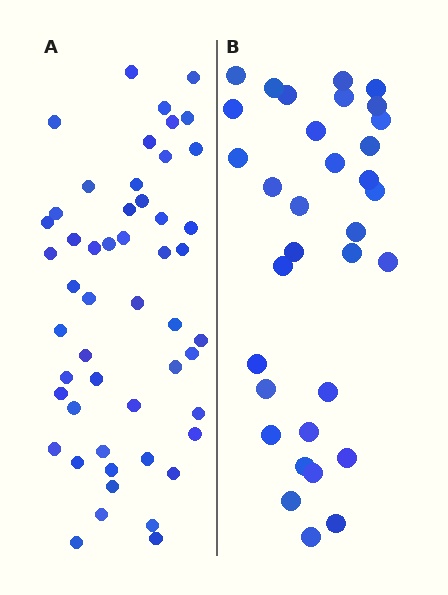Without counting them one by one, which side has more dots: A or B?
Region A (the left region) has more dots.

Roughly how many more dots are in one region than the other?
Region A has approximately 20 more dots than region B.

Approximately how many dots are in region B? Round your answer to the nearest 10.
About 30 dots. (The exact count is 33, which rounds to 30.)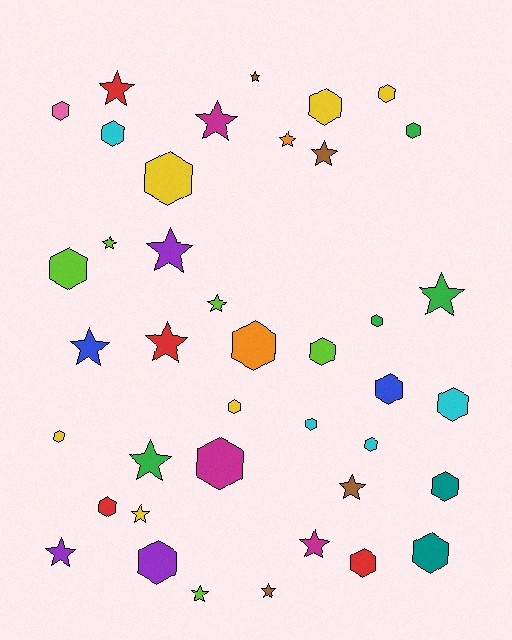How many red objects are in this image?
There are 4 red objects.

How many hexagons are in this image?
There are 22 hexagons.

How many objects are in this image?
There are 40 objects.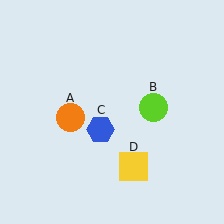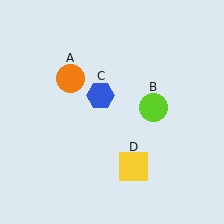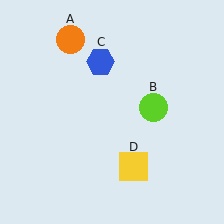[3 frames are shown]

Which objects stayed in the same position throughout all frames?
Lime circle (object B) and yellow square (object D) remained stationary.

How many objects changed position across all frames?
2 objects changed position: orange circle (object A), blue hexagon (object C).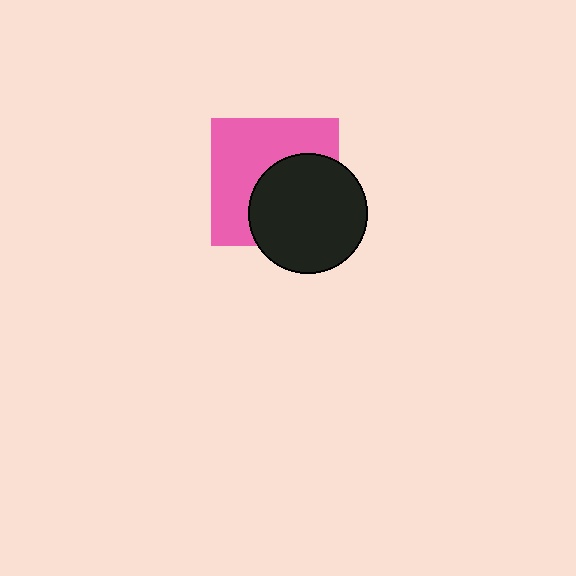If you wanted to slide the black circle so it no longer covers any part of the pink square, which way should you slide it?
Slide it toward the lower-right — that is the most direct way to separate the two shapes.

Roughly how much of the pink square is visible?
About half of it is visible (roughly 54%).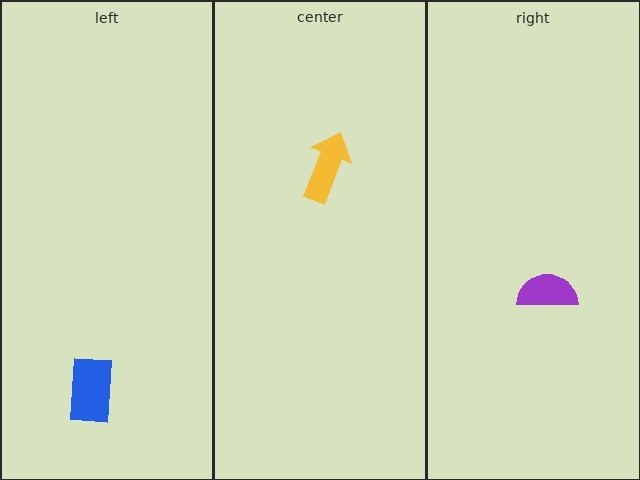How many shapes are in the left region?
1.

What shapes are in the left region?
The blue rectangle.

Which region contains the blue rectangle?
The left region.